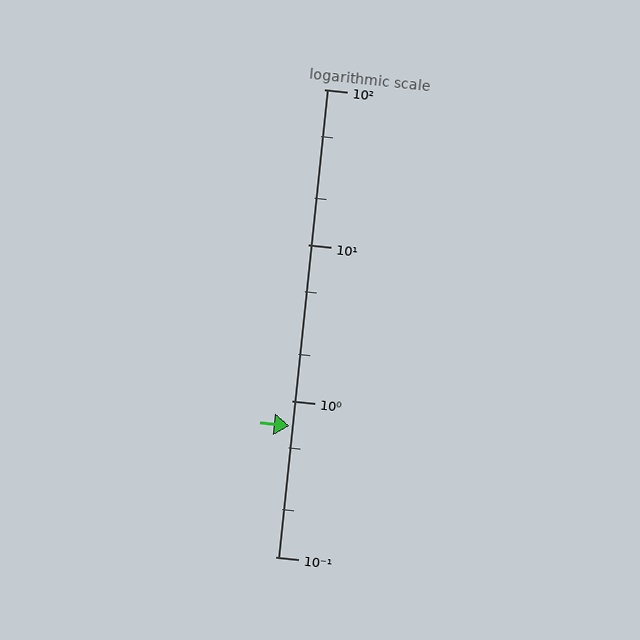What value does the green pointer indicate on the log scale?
The pointer indicates approximately 0.69.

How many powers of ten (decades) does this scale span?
The scale spans 3 decades, from 0.1 to 100.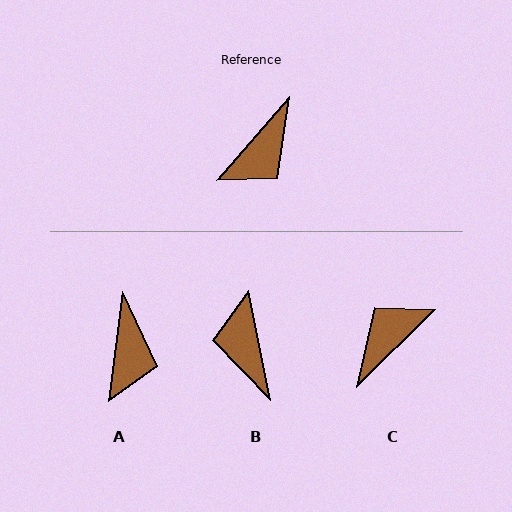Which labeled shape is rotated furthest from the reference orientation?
C, about 176 degrees away.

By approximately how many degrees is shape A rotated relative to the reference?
Approximately 34 degrees counter-clockwise.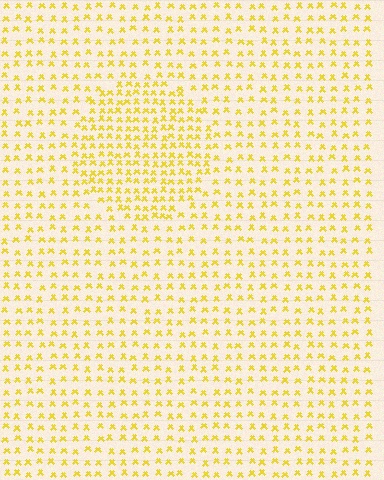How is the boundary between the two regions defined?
The boundary is defined by a change in element density (approximately 1.8x ratio). All elements are the same color, size, and shape.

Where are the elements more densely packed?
The elements are more densely packed inside the circle boundary.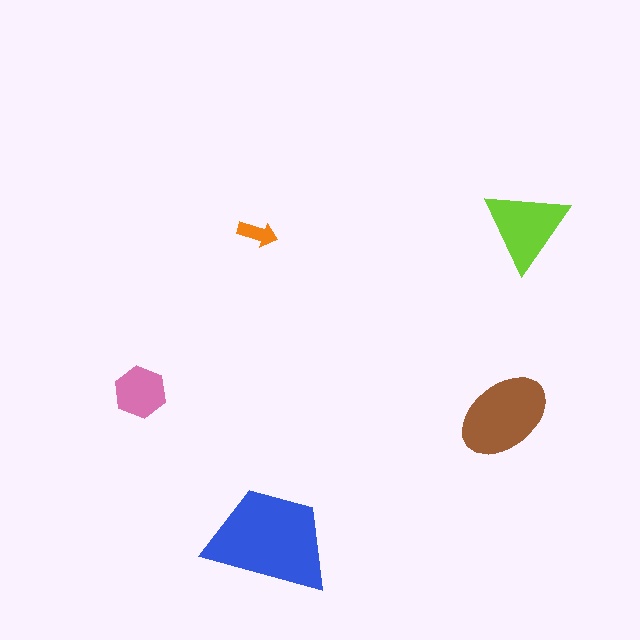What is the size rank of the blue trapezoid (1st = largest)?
1st.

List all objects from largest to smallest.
The blue trapezoid, the brown ellipse, the lime triangle, the pink hexagon, the orange arrow.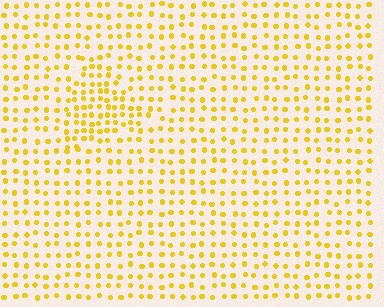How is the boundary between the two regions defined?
The boundary is defined by a change in element density (approximately 1.7x ratio). All elements are the same color, size, and shape.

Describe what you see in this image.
The image contains small yellow elements arranged at two different densities. A triangle-shaped region is visible where the elements are more densely packed than the surrounding area.